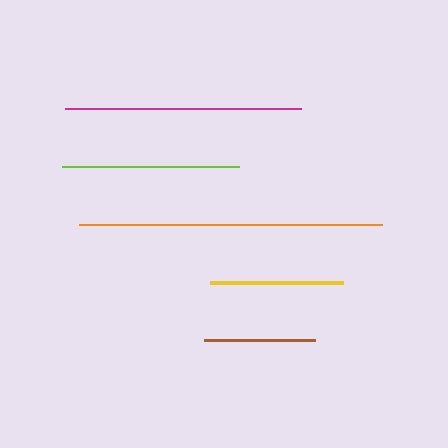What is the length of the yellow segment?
The yellow segment is approximately 134 pixels long.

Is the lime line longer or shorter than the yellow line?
The lime line is longer than the yellow line.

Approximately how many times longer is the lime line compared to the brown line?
The lime line is approximately 1.6 times the length of the brown line.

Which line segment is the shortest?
The brown line is the shortest at approximately 110 pixels.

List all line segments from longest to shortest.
From longest to shortest: orange, magenta, lime, yellow, brown.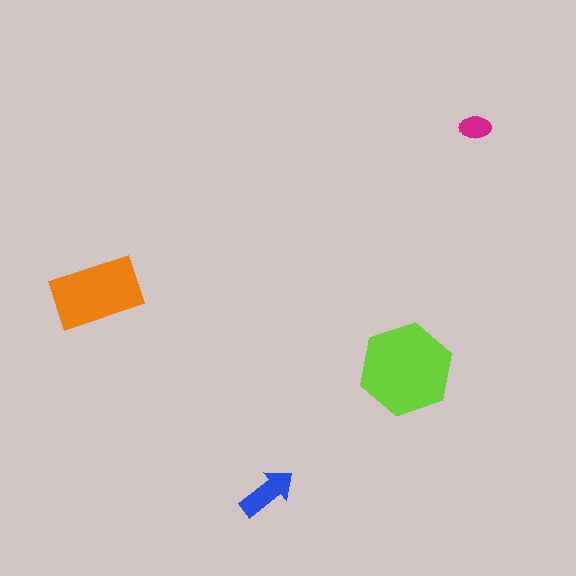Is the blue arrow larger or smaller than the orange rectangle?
Smaller.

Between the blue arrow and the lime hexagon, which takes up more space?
The lime hexagon.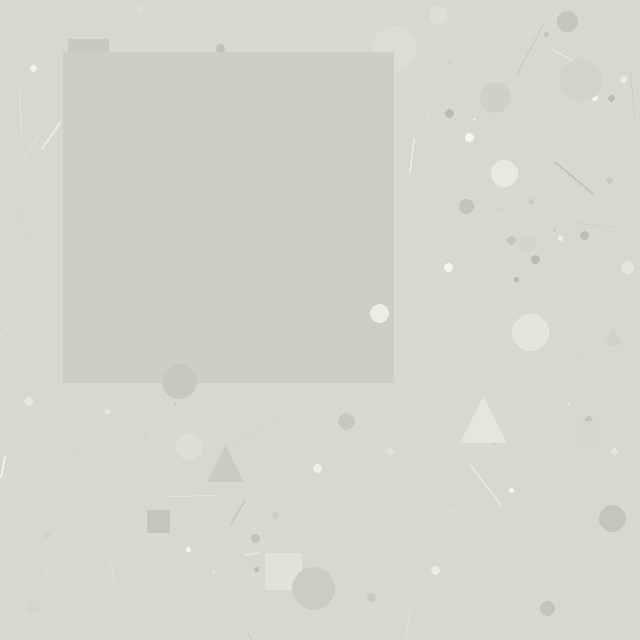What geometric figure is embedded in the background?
A square is embedded in the background.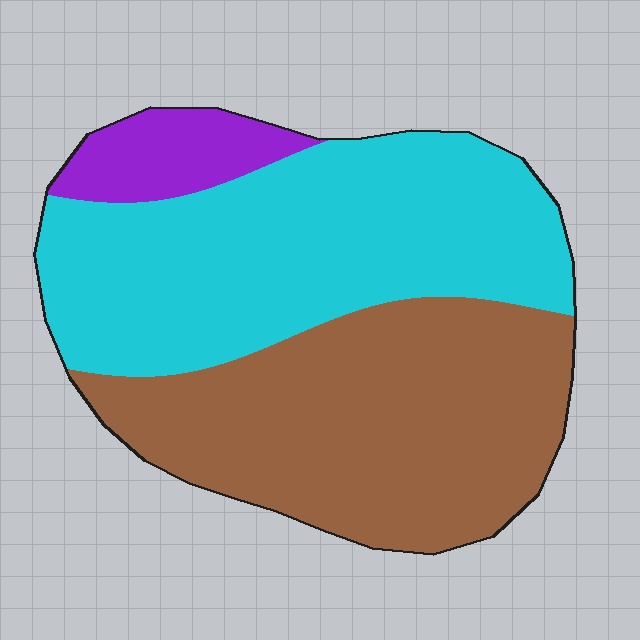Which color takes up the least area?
Purple, at roughly 10%.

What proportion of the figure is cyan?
Cyan takes up about one half (1/2) of the figure.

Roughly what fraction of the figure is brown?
Brown covers roughly 45% of the figure.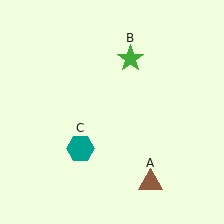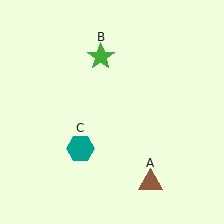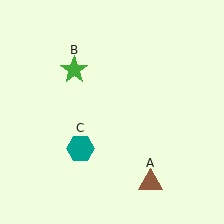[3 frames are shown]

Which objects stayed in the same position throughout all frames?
Brown triangle (object A) and teal hexagon (object C) remained stationary.